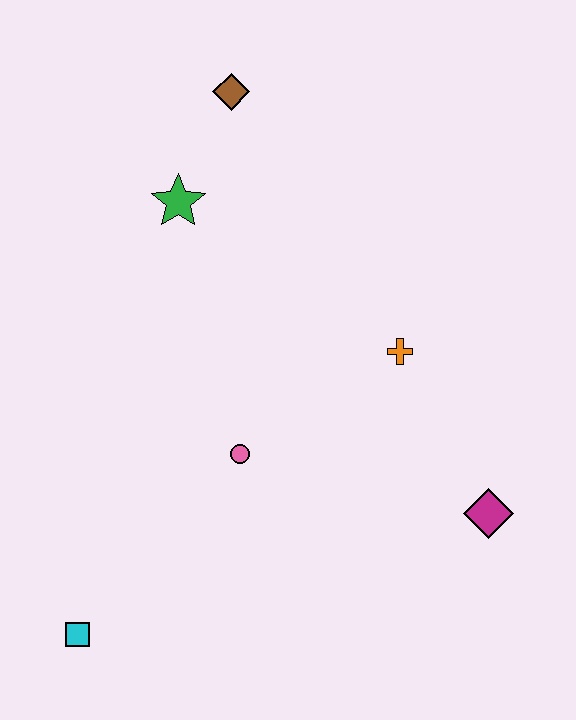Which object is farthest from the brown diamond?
The cyan square is farthest from the brown diamond.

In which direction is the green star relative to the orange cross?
The green star is to the left of the orange cross.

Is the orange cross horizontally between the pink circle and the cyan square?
No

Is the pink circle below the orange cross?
Yes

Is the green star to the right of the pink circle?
No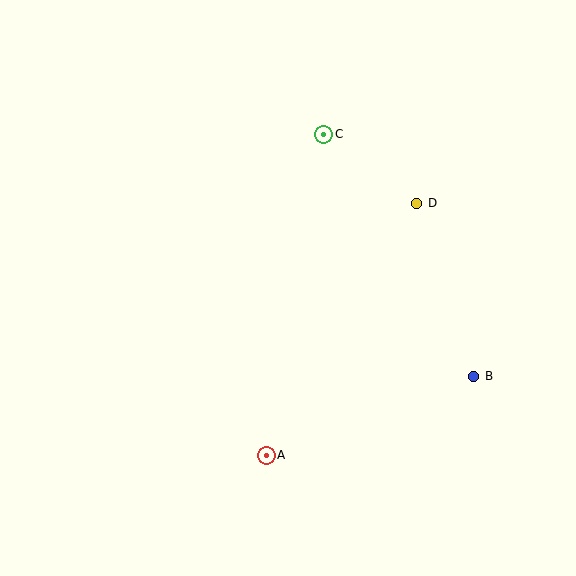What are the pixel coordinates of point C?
Point C is at (324, 134).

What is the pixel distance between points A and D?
The distance between A and D is 294 pixels.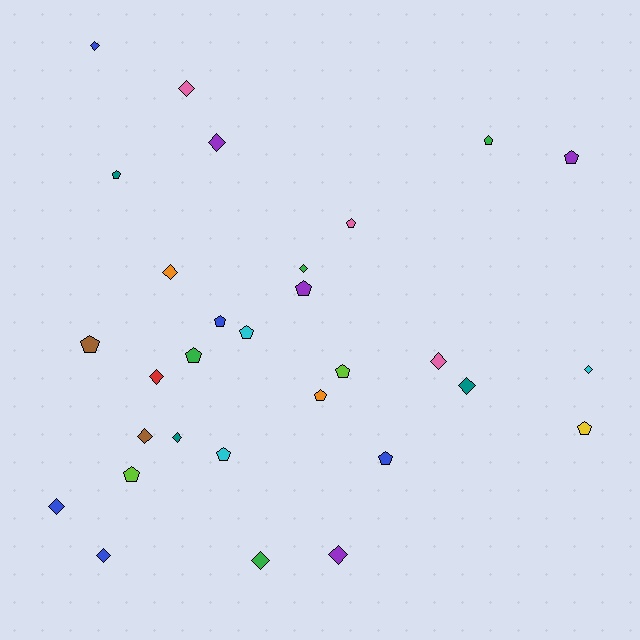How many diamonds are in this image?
There are 15 diamonds.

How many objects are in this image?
There are 30 objects.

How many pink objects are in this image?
There are 3 pink objects.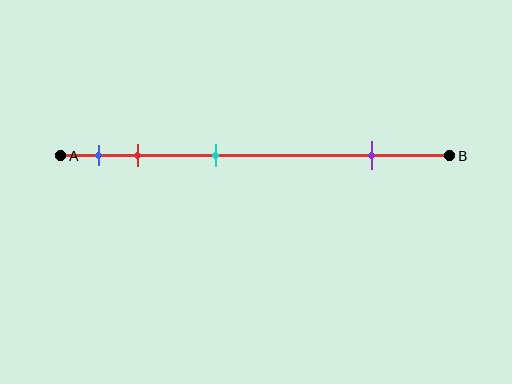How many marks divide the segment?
There are 4 marks dividing the segment.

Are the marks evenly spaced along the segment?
No, the marks are not evenly spaced.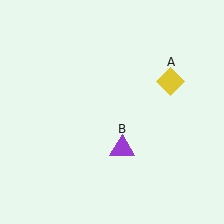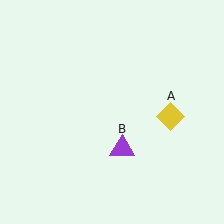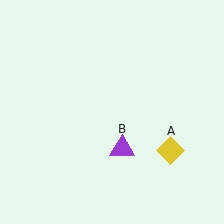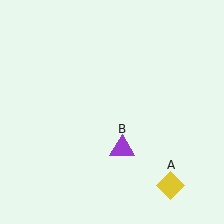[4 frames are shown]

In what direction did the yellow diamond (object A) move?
The yellow diamond (object A) moved down.